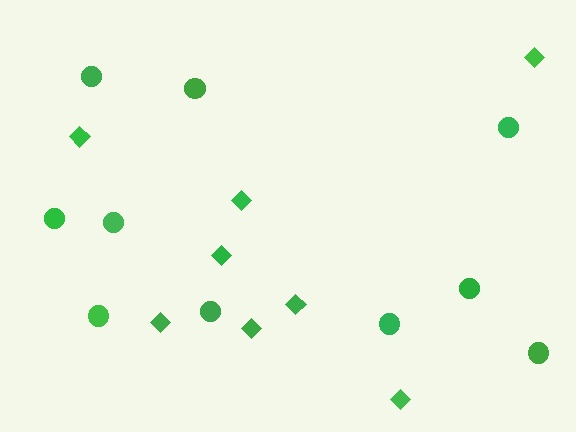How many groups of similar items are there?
There are 2 groups: one group of diamonds (8) and one group of circles (10).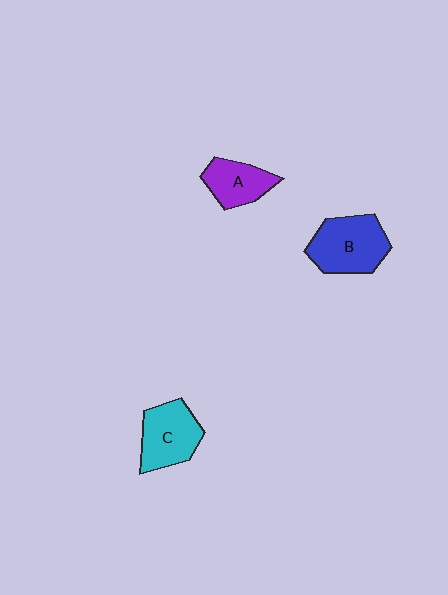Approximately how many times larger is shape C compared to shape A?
Approximately 1.3 times.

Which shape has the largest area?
Shape B (blue).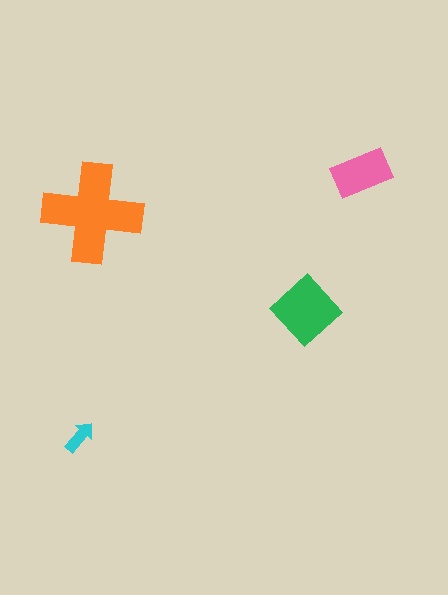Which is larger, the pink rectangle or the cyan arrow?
The pink rectangle.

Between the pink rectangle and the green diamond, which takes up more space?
The green diamond.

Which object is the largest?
The orange cross.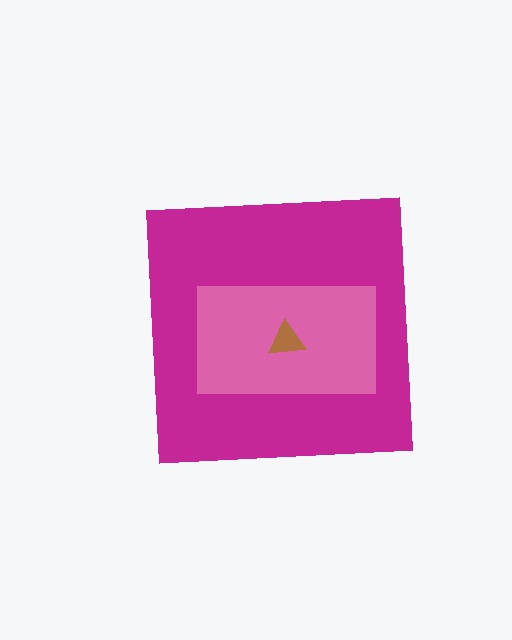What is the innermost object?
The brown triangle.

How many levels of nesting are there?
3.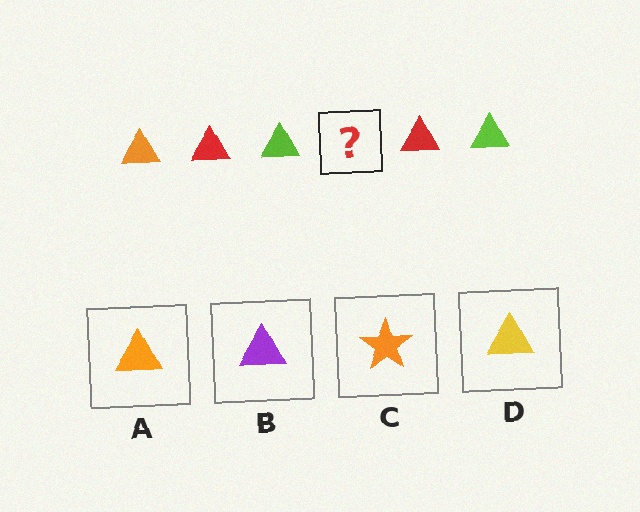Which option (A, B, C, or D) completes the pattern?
A.